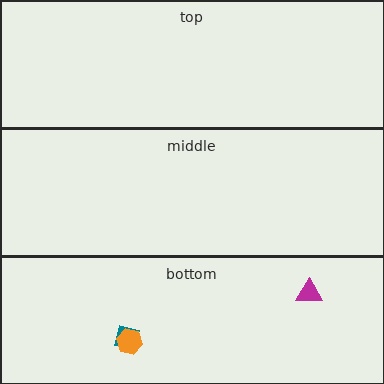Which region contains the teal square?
The bottom region.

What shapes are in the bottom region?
The magenta triangle, the teal square, the orange hexagon.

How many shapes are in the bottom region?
3.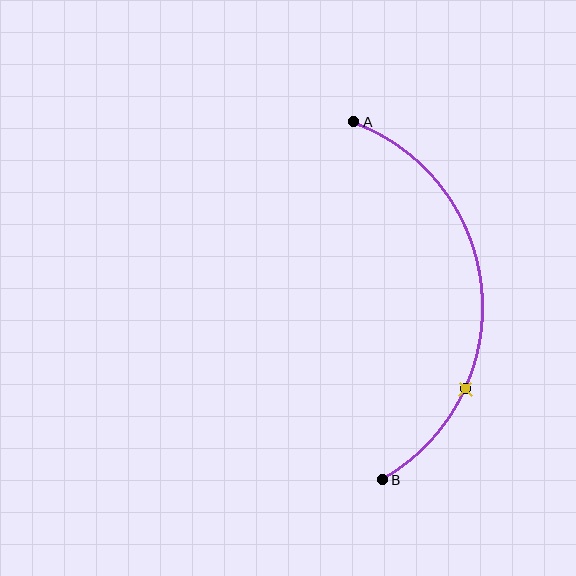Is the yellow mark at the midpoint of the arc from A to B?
No. The yellow mark lies on the arc but is closer to endpoint B. The arc midpoint would be at the point on the curve equidistant along the arc from both A and B.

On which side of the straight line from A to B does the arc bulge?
The arc bulges to the right of the straight line connecting A and B.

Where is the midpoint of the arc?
The arc midpoint is the point on the curve farthest from the straight line joining A and B. It sits to the right of that line.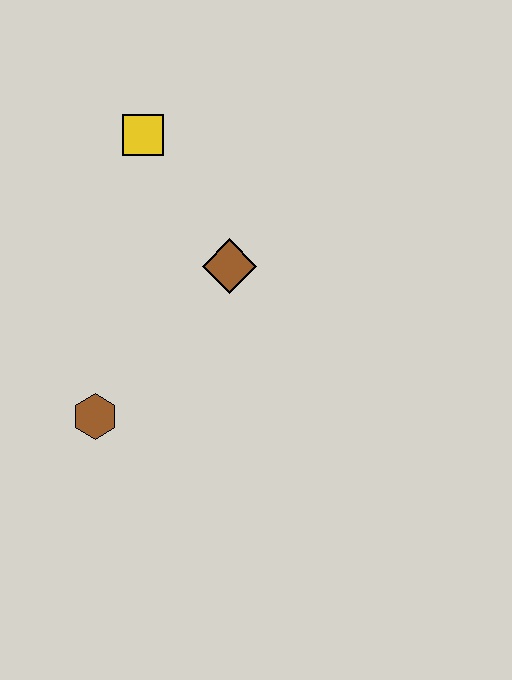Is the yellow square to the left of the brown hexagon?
No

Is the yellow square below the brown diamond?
No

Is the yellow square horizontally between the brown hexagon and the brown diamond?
Yes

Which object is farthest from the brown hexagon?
The yellow square is farthest from the brown hexagon.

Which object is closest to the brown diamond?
The yellow square is closest to the brown diamond.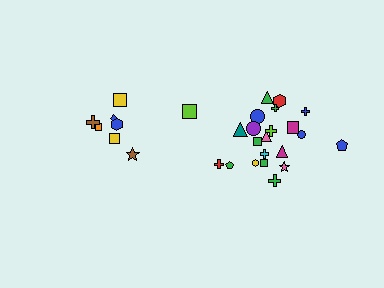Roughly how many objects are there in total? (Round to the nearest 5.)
Roughly 30 objects in total.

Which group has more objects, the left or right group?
The right group.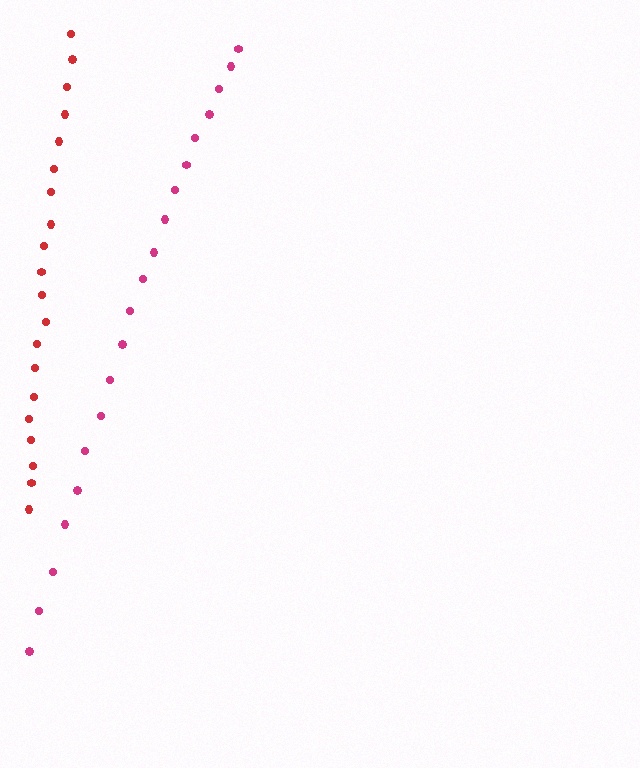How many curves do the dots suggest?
There are 2 distinct paths.